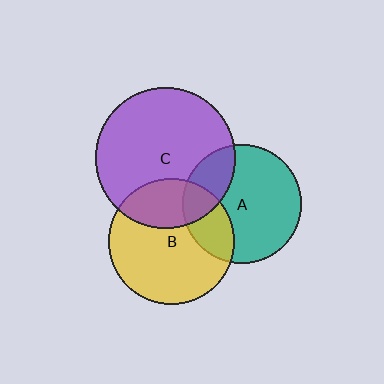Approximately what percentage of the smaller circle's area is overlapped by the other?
Approximately 25%.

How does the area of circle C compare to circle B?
Approximately 1.2 times.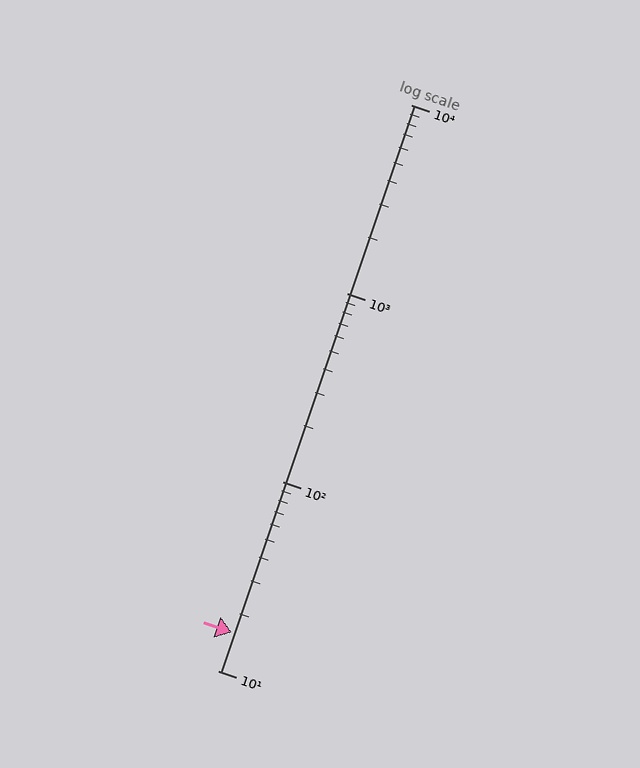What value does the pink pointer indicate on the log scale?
The pointer indicates approximately 16.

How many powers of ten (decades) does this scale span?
The scale spans 3 decades, from 10 to 10000.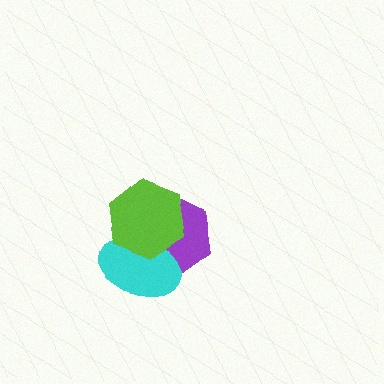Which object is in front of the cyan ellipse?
The lime hexagon is in front of the cyan ellipse.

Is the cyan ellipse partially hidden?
Yes, it is partially covered by another shape.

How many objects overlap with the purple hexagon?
2 objects overlap with the purple hexagon.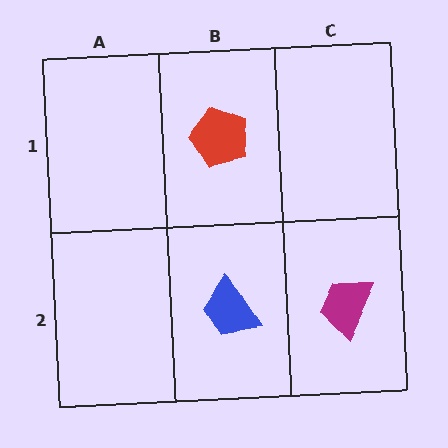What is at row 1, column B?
A red pentagon.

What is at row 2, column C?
A magenta trapezoid.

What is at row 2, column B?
A blue trapezoid.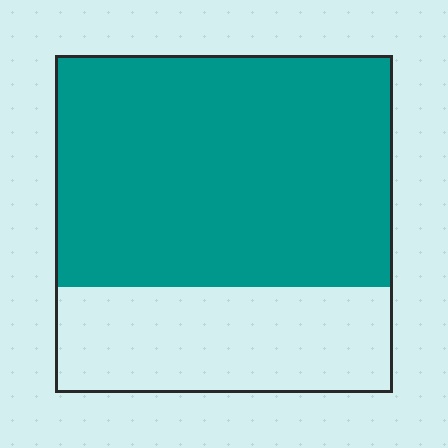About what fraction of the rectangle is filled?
About two thirds (2/3).